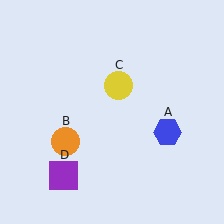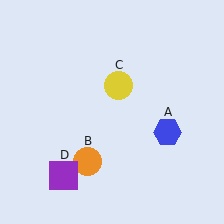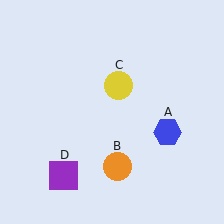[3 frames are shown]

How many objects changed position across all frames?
1 object changed position: orange circle (object B).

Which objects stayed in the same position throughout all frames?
Blue hexagon (object A) and yellow circle (object C) and purple square (object D) remained stationary.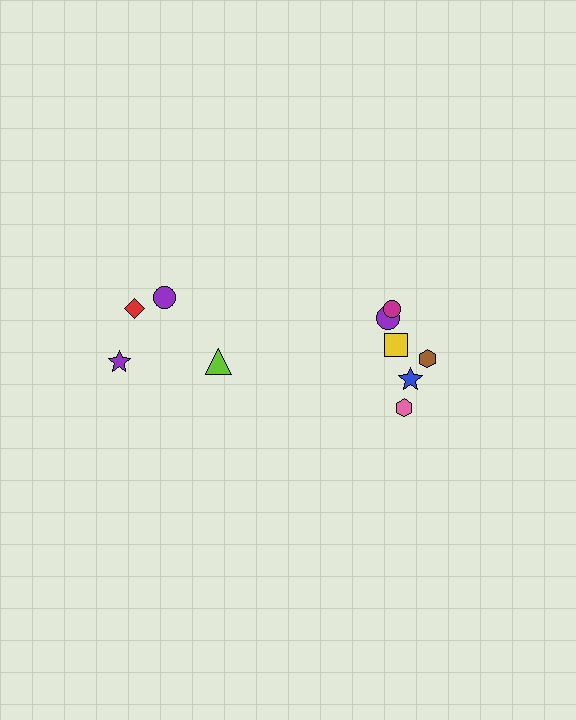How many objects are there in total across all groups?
There are 10 objects.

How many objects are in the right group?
There are 6 objects.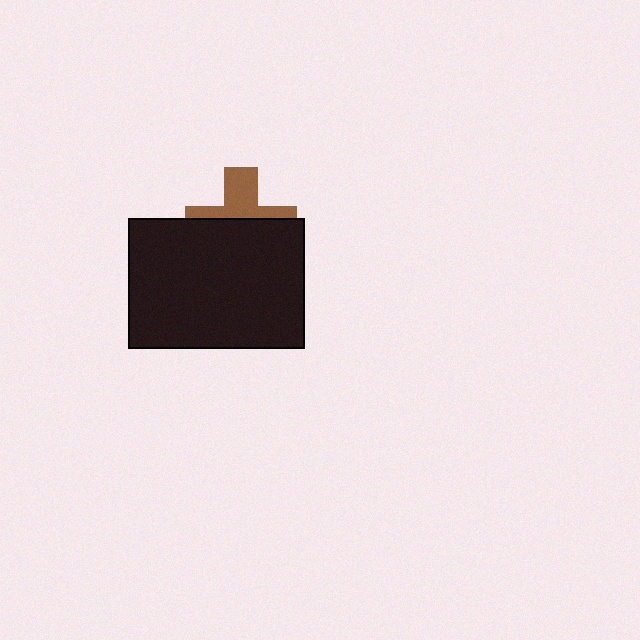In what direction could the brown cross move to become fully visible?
The brown cross could move up. That would shift it out from behind the black rectangle entirely.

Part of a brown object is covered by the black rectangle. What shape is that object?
It is a cross.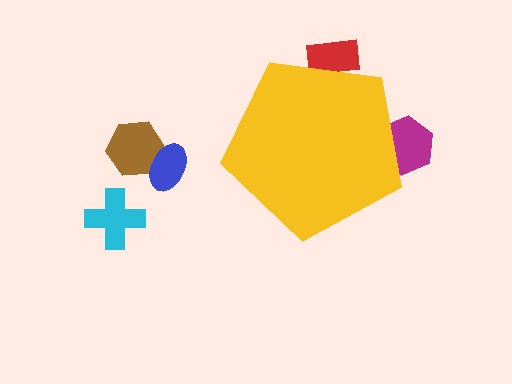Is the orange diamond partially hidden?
Yes, the orange diamond is partially hidden behind the yellow pentagon.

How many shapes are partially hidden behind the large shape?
3 shapes are partially hidden.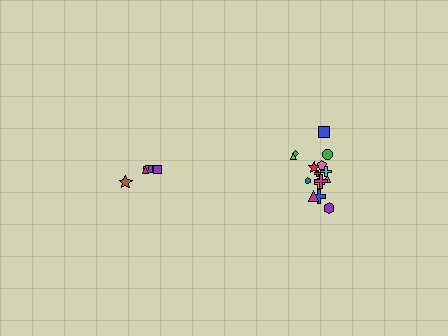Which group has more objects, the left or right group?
The right group.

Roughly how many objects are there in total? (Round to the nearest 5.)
Roughly 20 objects in total.